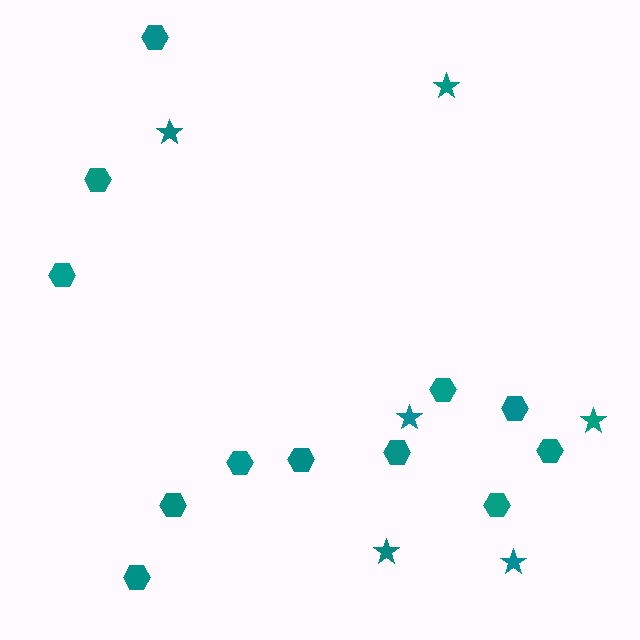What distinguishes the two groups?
There are 2 groups: one group of hexagons (12) and one group of stars (6).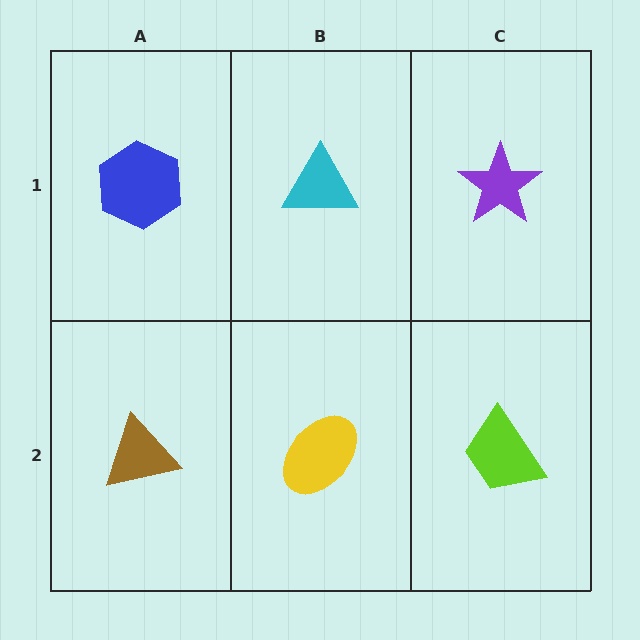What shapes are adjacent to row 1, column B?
A yellow ellipse (row 2, column B), a blue hexagon (row 1, column A), a purple star (row 1, column C).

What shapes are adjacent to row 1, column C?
A lime trapezoid (row 2, column C), a cyan triangle (row 1, column B).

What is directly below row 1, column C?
A lime trapezoid.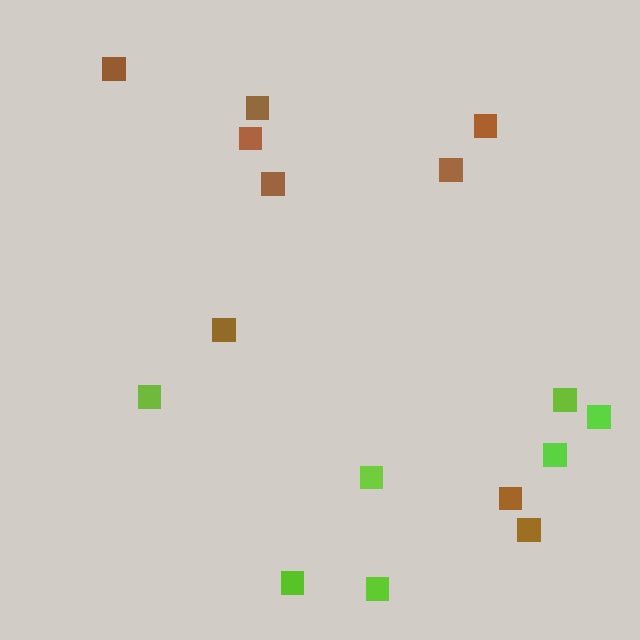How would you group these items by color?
There are 2 groups: one group of brown squares (9) and one group of lime squares (7).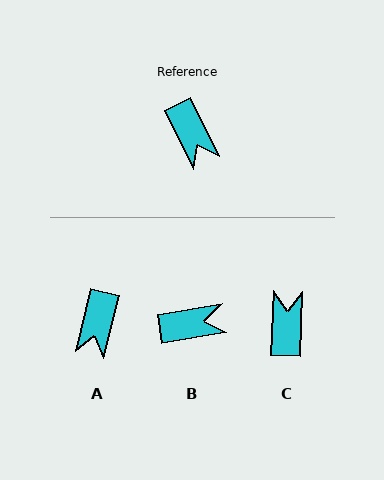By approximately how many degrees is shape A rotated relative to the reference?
Approximately 40 degrees clockwise.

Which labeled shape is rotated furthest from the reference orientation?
C, about 151 degrees away.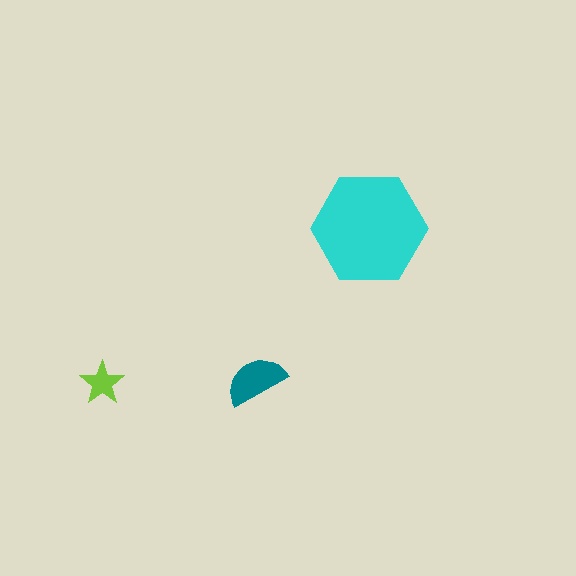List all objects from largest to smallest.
The cyan hexagon, the teal semicircle, the lime star.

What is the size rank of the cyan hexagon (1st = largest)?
1st.